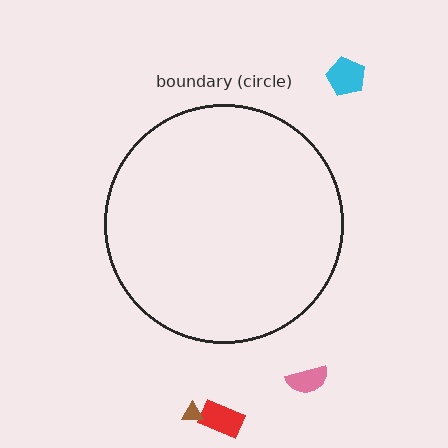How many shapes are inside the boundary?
0 inside, 4 outside.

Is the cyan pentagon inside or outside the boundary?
Outside.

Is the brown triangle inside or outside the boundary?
Outside.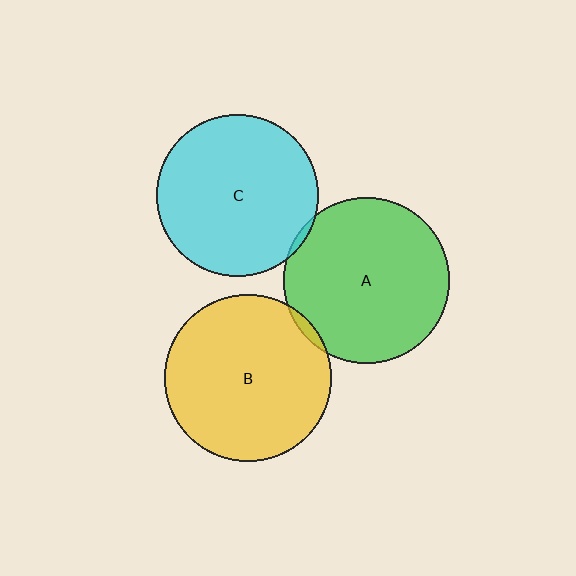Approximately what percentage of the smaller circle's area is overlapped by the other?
Approximately 5%.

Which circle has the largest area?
Circle B (yellow).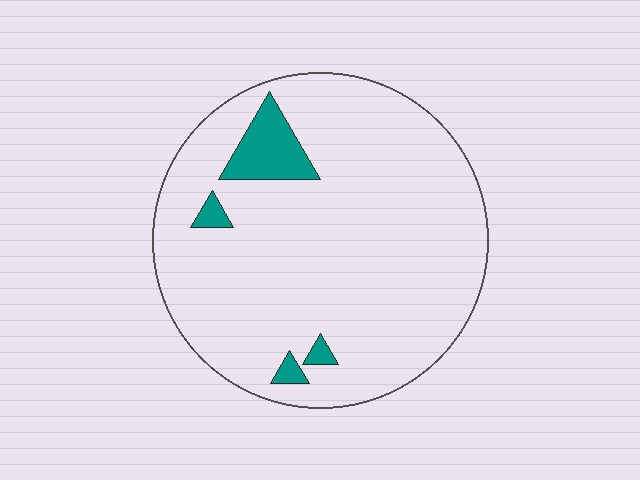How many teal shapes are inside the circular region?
4.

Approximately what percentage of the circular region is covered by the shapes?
Approximately 10%.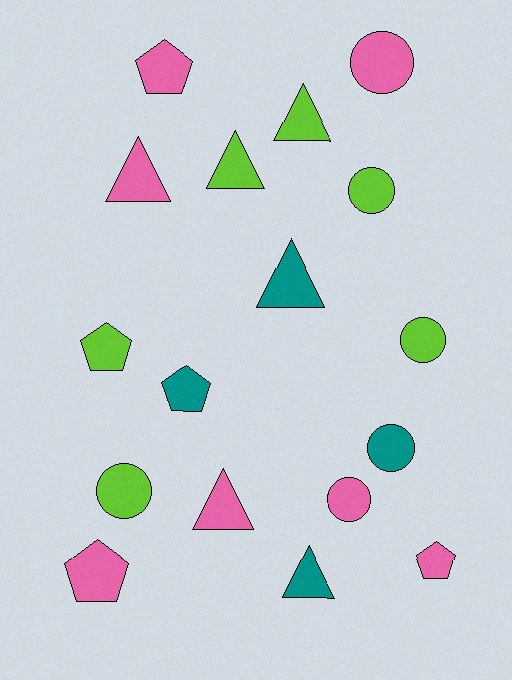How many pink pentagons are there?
There are 3 pink pentagons.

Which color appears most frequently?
Pink, with 7 objects.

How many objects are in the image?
There are 17 objects.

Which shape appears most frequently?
Triangle, with 6 objects.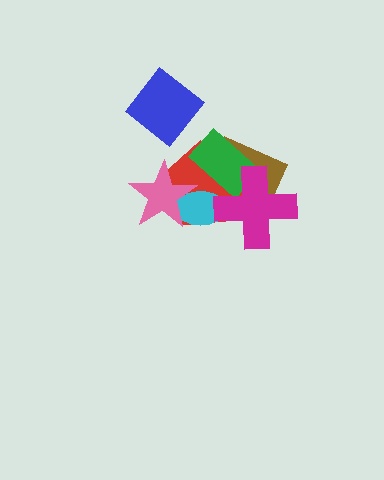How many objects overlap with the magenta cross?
4 objects overlap with the magenta cross.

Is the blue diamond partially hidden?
No, no other shape covers it.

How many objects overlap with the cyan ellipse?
5 objects overlap with the cyan ellipse.